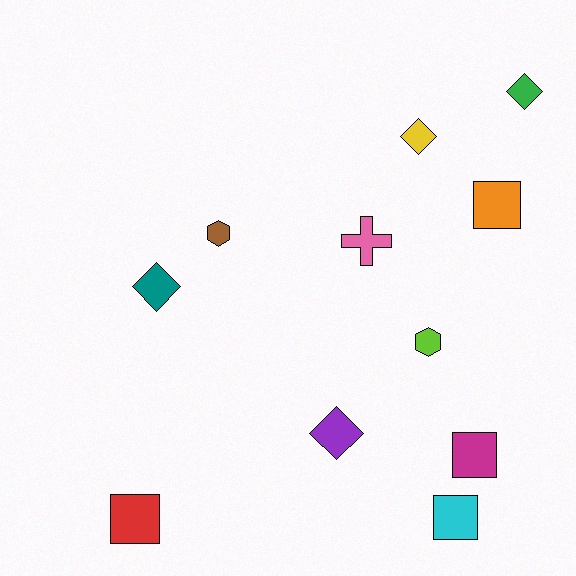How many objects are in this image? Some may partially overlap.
There are 11 objects.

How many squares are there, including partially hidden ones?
There are 4 squares.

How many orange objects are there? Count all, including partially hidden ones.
There is 1 orange object.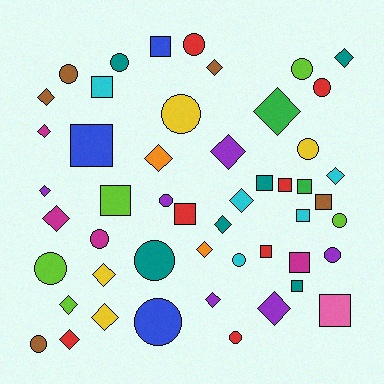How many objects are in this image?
There are 50 objects.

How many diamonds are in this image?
There are 19 diamonds.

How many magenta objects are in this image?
There are 4 magenta objects.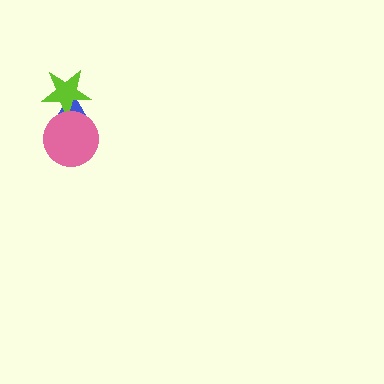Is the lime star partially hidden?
Yes, it is partially covered by another shape.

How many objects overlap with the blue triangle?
2 objects overlap with the blue triangle.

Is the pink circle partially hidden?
No, no other shape covers it.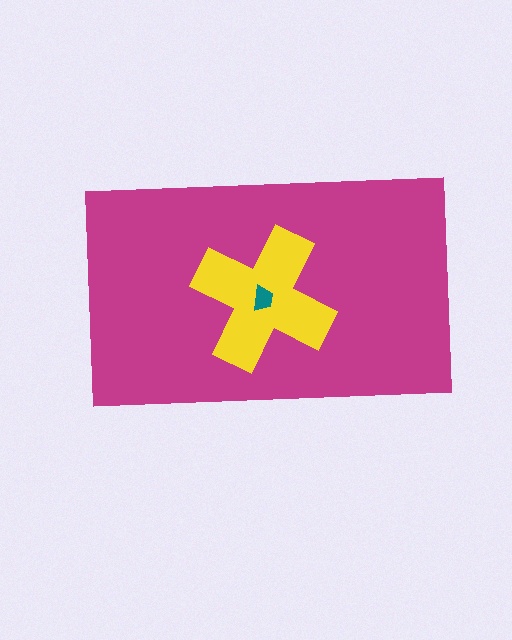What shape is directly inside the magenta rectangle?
The yellow cross.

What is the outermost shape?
The magenta rectangle.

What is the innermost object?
The teal trapezoid.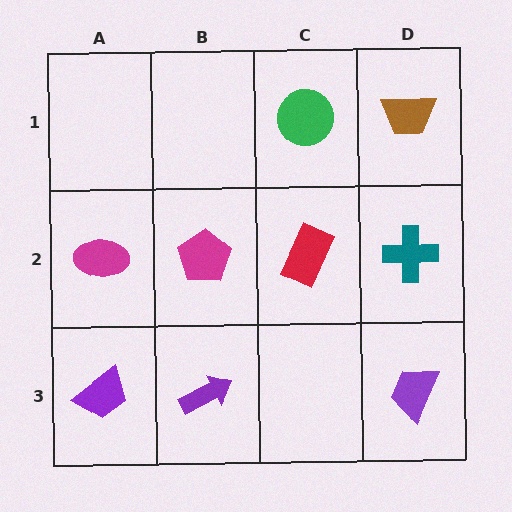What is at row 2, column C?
A red rectangle.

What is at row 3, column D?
A purple trapezoid.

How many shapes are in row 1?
2 shapes.